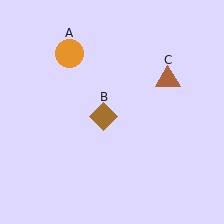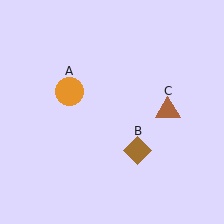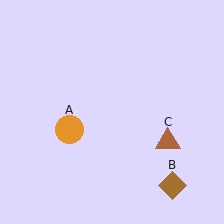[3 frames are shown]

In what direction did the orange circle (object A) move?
The orange circle (object A) moved down.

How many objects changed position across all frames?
3 objects changed position: orange circle (object A), brown diamond (object B), brown triangle (object C).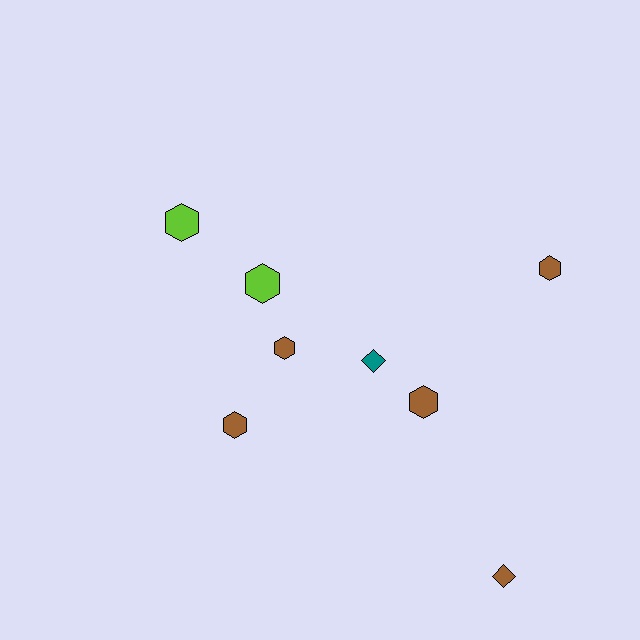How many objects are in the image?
There are 8 objects.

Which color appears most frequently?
Brown, with 5 objects.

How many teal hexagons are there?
There are no teal hexagons.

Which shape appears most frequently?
Hexagon, with 6 objects.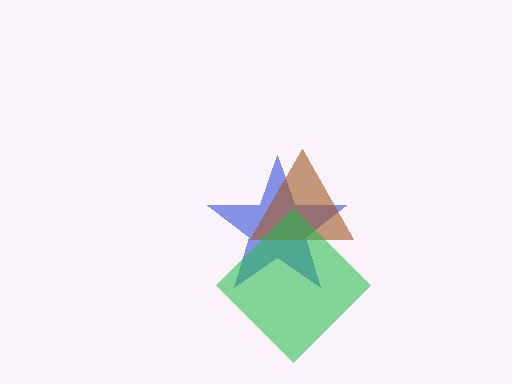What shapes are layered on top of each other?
The layered shapes are: a blue star, a brown triangle, a green diamond.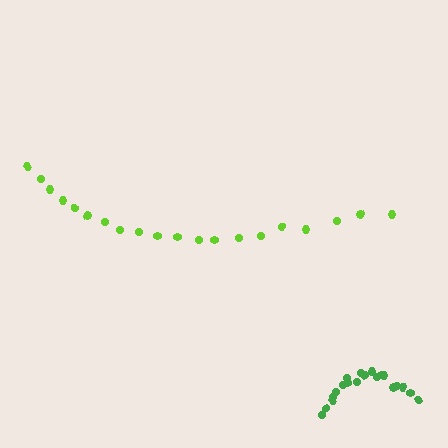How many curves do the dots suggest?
There are 2 distinct paths.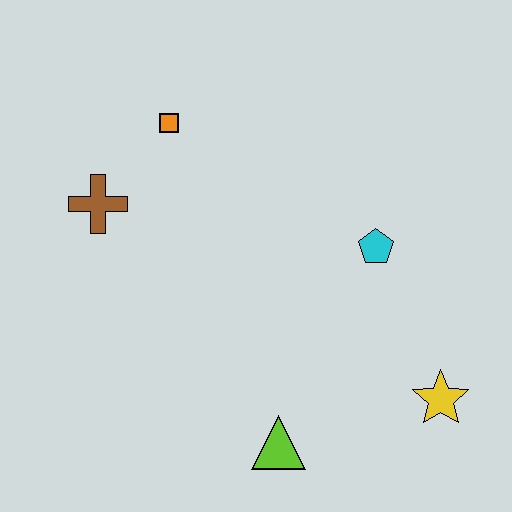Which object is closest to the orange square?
The brown cross is closest to the orange square.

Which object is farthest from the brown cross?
The yellow star is farthest from the brown cross.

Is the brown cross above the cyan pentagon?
Yes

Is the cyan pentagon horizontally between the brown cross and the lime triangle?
No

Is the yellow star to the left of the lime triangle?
No